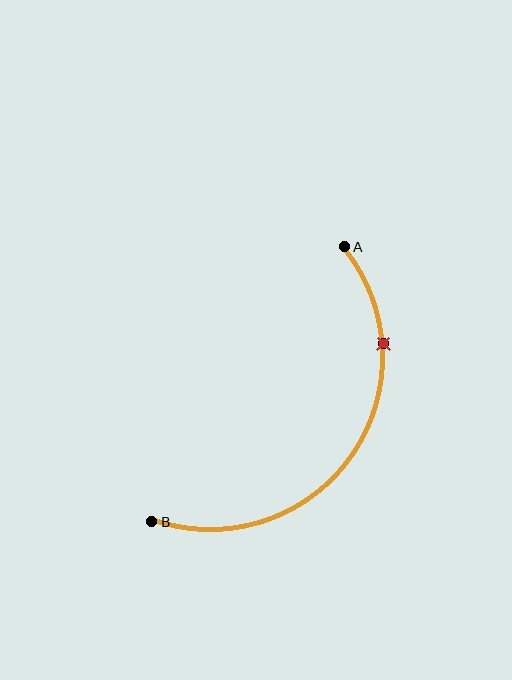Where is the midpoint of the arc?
The arc midpoint is the point on the curve farthest from the straight line joining A and B. It sits below and to the right of that line.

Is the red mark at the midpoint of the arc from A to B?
No. The red mark lies on the arc but is closer to endpoint A. The arc midpoint would be at the point on the curve equidistant along the arc from both A and B.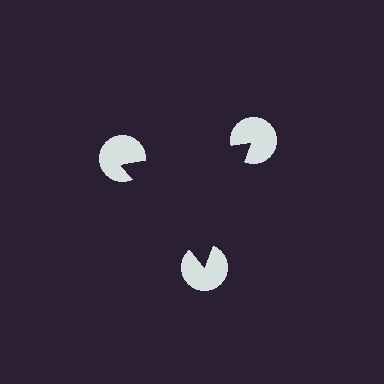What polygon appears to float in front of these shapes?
An illusory triangle — its edges are inferred from the aligned wedge cuts in the pac-man discs, not physically drawn.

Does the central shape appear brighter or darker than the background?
It typically appears slightly darker than the background, even though no actual brightness change is drawn.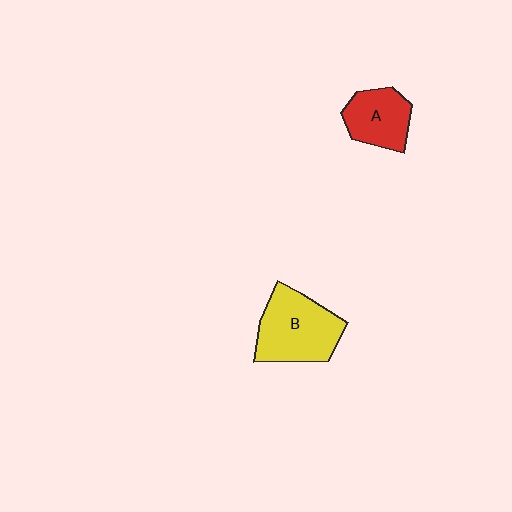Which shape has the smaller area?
Shape A (red).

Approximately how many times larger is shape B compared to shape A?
Approximately 1.5 times.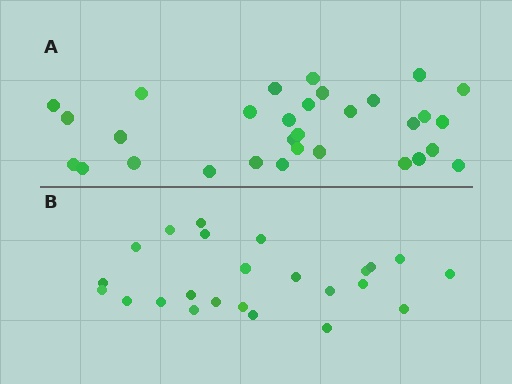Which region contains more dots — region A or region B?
Region A (the top region) has more dots.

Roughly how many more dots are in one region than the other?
Region A has roughly 8 or so more dots than region B.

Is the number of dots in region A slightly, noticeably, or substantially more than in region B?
Region A has noticeably more, but not dramatically so. The ratio is roughly 1.3 to 1.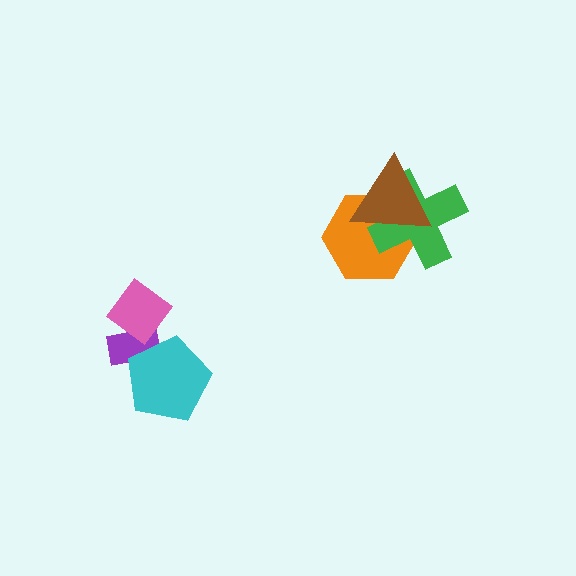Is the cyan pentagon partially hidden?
No, no other shape covers it.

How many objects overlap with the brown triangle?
2 objects overlap with the brown triangle.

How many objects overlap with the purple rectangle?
2 objects overlap with the purple rectangle.